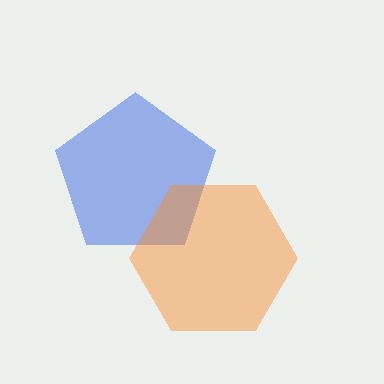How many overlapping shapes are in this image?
There are 2 overlapping shapes in the image.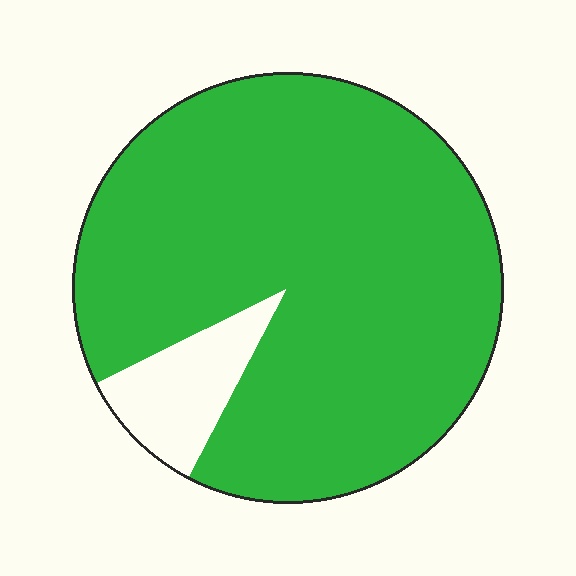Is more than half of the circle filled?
Yes.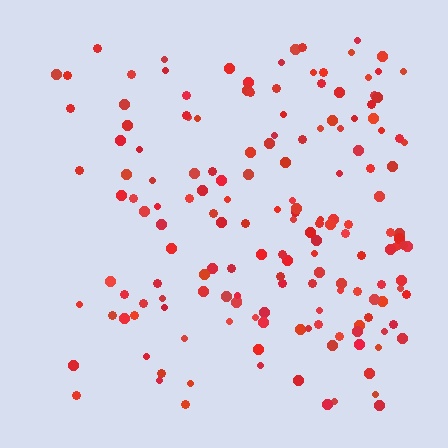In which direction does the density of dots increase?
From left to right, with the right side densest.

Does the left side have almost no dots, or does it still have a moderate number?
Still a moderate number, just noticeably fewer than the right.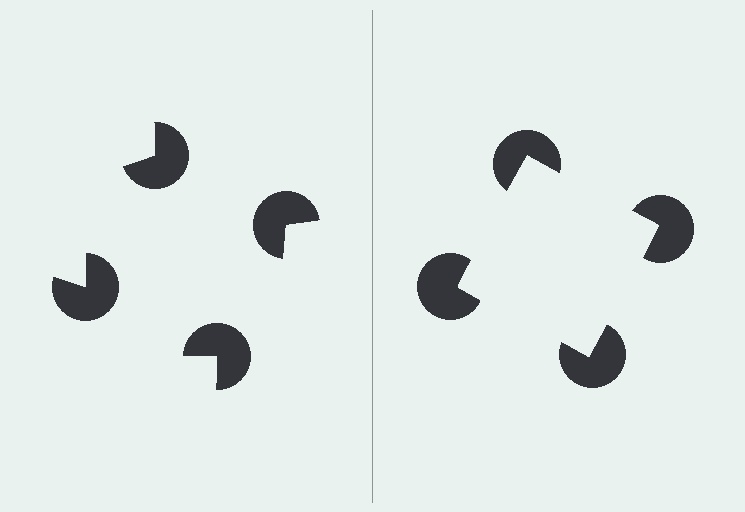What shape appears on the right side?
An illusory square.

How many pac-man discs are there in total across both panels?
8 — 4 on each side.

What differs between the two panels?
The pac-man discs are positioned identically on both sides; only the wedge orientations differ. On the right they align to a square; on the left they are misaligned.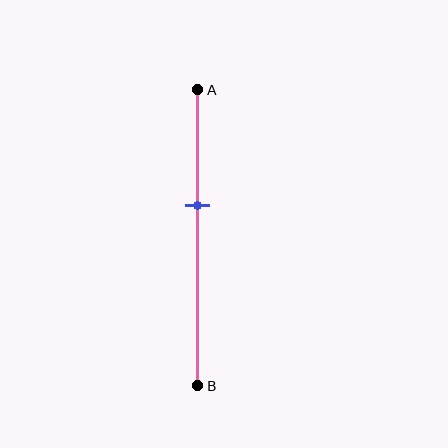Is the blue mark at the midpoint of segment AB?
No, the mark is at about 40% from A, not at the 50% midpoint.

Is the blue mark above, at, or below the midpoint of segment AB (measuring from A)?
The blue mark is above the midpoint of segment AB.